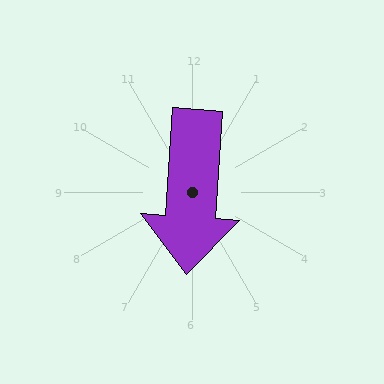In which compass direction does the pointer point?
South.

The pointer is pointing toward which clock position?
Roughly 6 o'clock.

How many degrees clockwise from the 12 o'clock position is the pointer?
Approximately 184 degrees.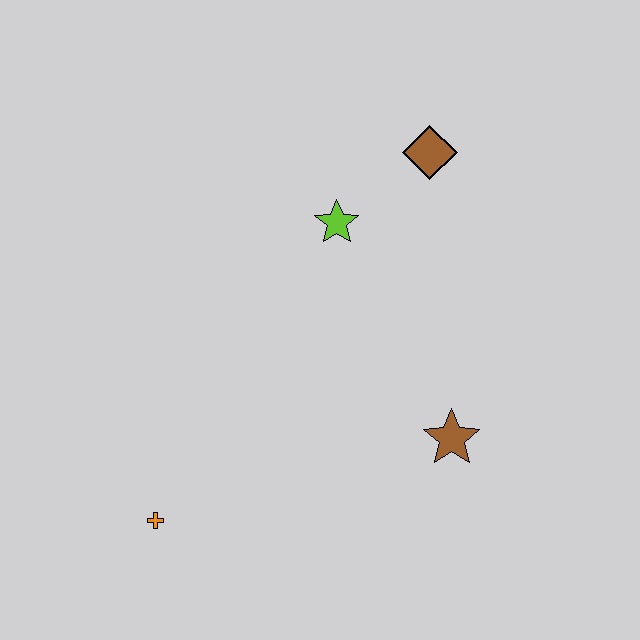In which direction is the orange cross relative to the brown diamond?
The orange cross is below the brown diamond.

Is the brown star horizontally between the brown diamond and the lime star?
No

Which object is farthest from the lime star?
The orange cross is farthest from the lime star.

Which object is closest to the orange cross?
The brown star is closest to the orange cross.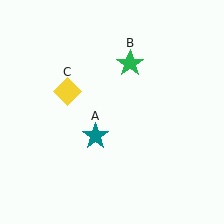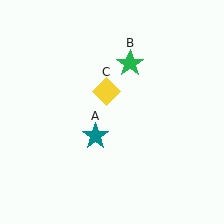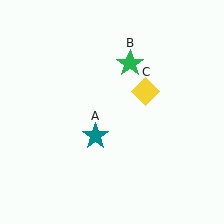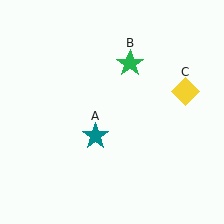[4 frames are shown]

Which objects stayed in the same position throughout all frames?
Teal star (object A) and green star (object B) remained stationary.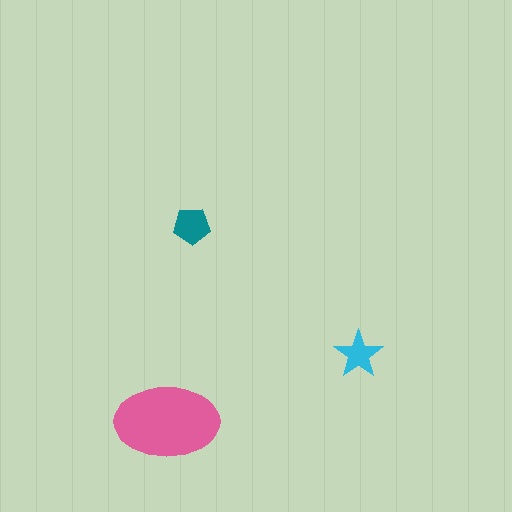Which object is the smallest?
The cyan star.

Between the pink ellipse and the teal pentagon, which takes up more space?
The pink ellipse.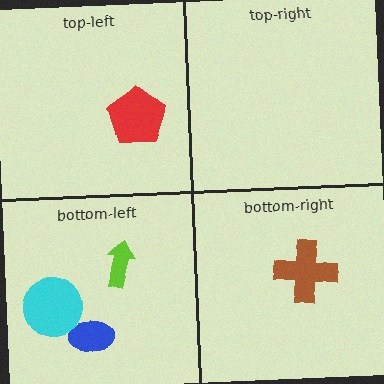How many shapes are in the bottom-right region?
1.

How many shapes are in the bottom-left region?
3.